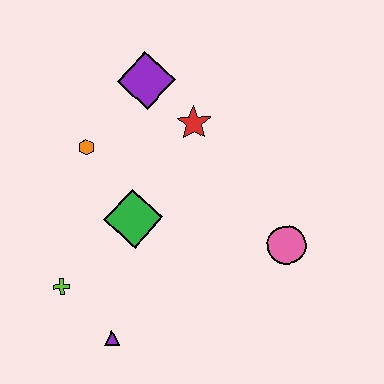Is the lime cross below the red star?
Yes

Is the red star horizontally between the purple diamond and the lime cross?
No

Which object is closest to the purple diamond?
The red star is closest to the purple diamond.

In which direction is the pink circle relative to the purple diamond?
The pink circle is below the purple diamond.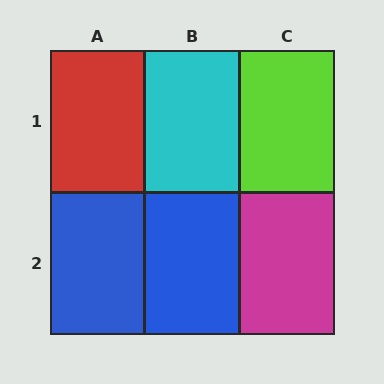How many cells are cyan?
1 cell is cyan.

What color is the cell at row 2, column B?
Blue.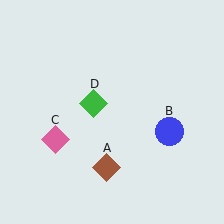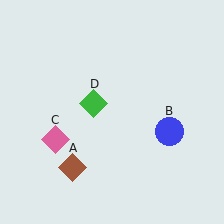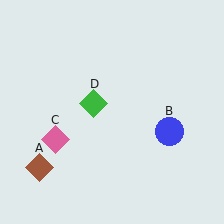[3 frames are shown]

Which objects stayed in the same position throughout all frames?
Blue circle (object B) and pink diamond (object C) and green diamond (object D) remained stationary.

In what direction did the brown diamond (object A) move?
The brown diamond (object A) moved left.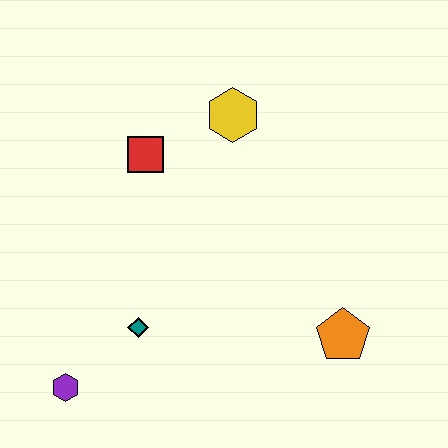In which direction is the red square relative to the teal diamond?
The red square is above the teal diamond.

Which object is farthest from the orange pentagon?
The purple hexagon is farthest from the orange pentagon.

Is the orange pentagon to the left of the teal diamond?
No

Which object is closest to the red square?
The yellow hexagon is closest to the red square.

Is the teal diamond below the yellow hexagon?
Yes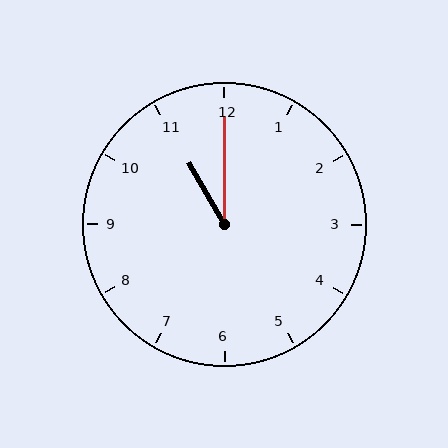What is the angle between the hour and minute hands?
Approximately 30 degrees.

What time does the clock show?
11:00.